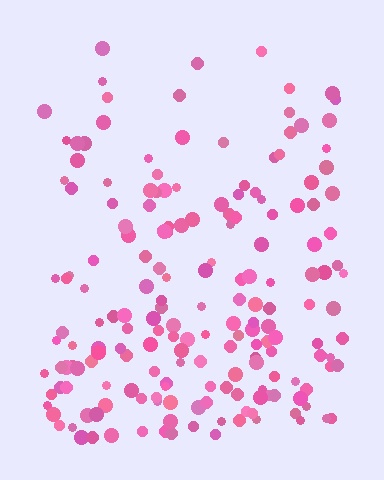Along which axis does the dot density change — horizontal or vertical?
Vertical.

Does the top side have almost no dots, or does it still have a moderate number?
Still a moderate number, just noticeably fewer than the bottom.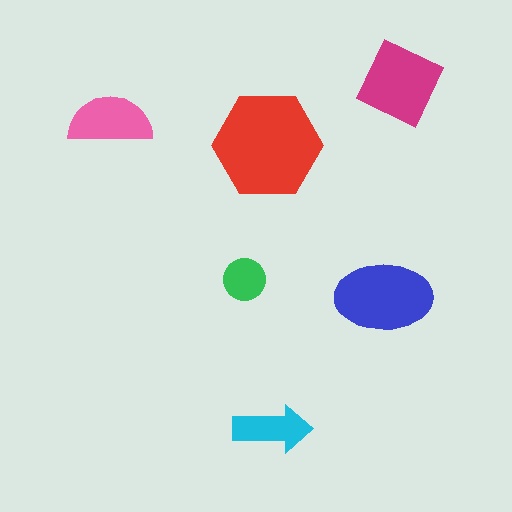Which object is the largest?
The red hexagon.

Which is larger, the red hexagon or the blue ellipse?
The red hexagon.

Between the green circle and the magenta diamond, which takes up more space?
The magenta diamond.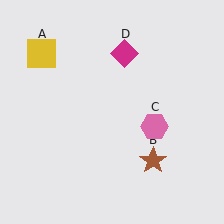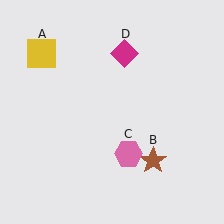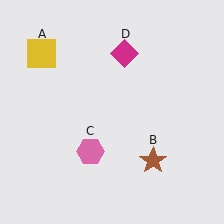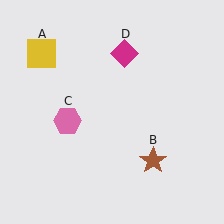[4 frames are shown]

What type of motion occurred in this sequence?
The pink hexagon (object C) rotated clockwise around the center of the scene.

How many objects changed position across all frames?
1 object changed position: pink hexagon (object C).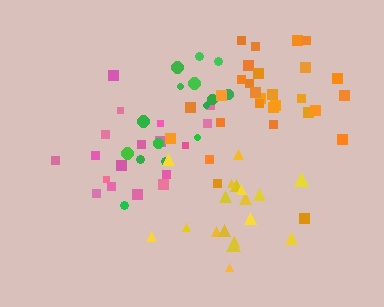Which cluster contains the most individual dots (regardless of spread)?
Orange (29).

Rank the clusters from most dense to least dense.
yellow, orange, pink, green.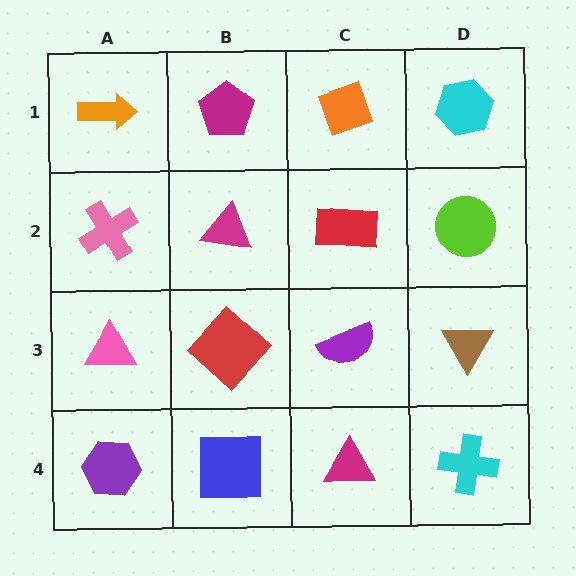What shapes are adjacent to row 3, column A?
A pink cross (row 2, column A), a purple hexagon (row 4, column A), a red diamond (row 3, column B).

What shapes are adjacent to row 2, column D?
A cyan hexagon (row 1, column D), a brown triangle (row 3, column D), a red rectangle (row 2, column C).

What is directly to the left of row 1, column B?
An orange arrow.